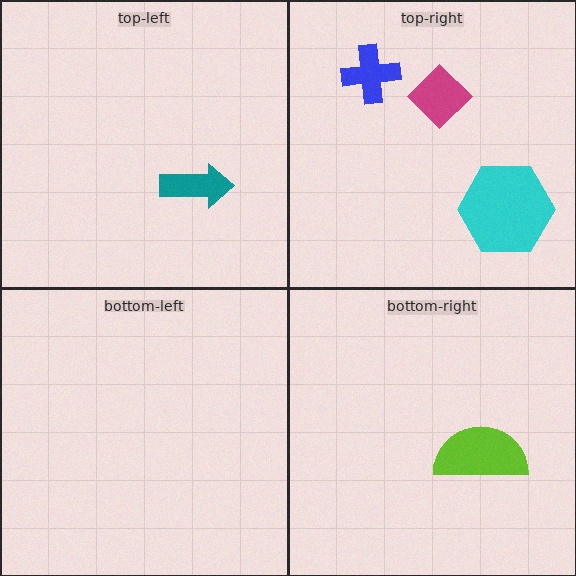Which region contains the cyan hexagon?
The top-right region.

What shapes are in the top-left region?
The teal arrow.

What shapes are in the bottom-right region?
The lime semicircle.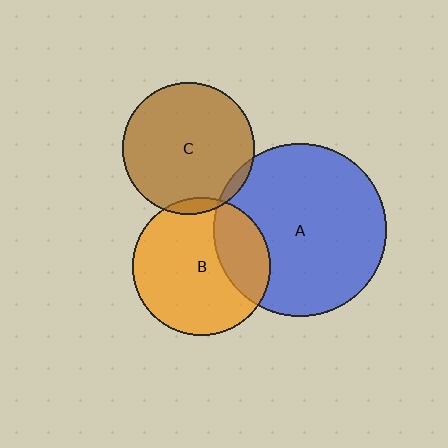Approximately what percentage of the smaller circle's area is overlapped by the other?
Approximately 5%.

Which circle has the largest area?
Circle A (blue).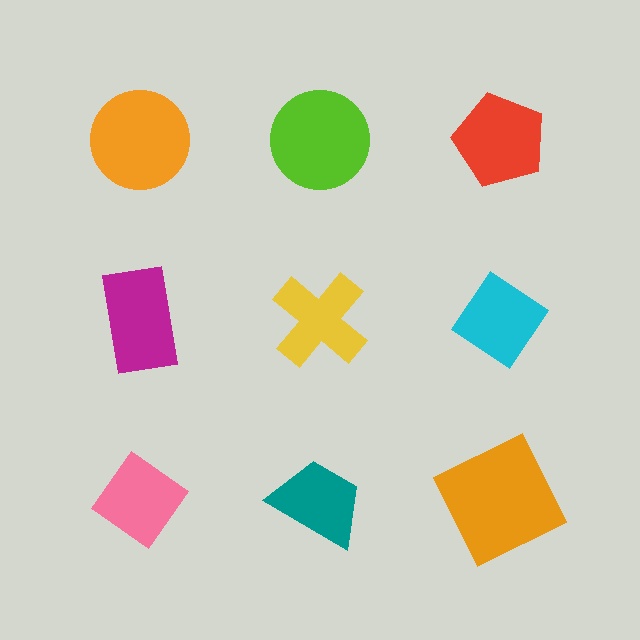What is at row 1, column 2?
A lime circle.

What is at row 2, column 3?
A cyan diamond.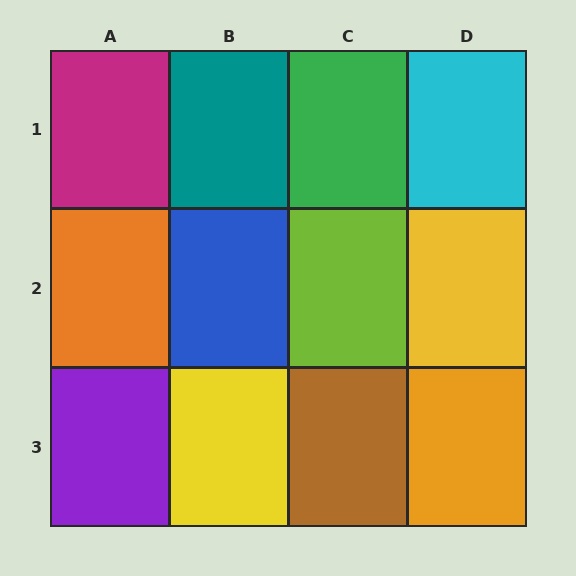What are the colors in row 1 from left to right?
Magenta, teal, green, cyan.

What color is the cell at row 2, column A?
Orange.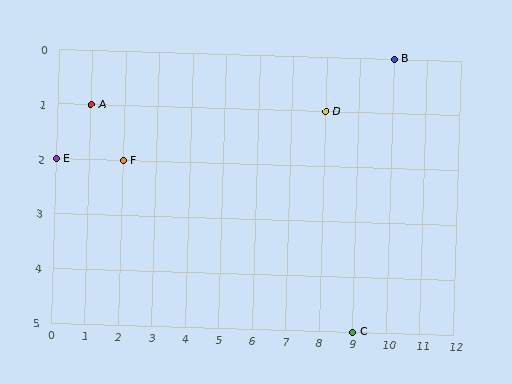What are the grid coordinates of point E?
Point E is at grid coordinates (0, 2).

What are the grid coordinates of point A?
Point A is at grid coordinates (1, 1).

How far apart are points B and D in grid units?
Points B and D are 2 columns and 1 row apart (about 2.2 grid units diagonally).